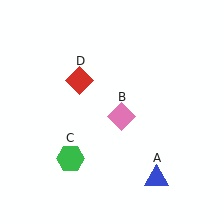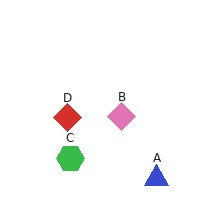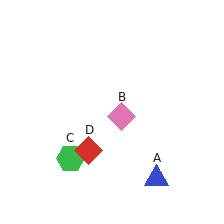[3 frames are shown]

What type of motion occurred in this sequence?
The red diamond (object D) rotated counterclockwise around the center of the scene.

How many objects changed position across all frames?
1 object changed position: red diamond (object D).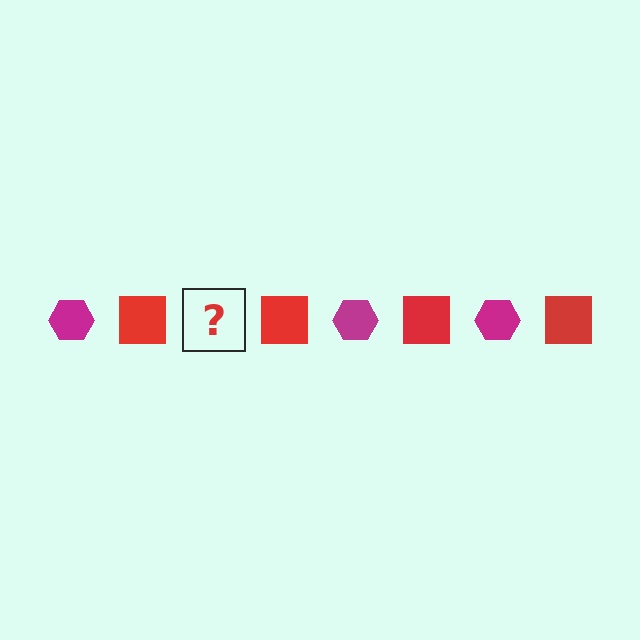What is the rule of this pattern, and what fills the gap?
The rule is that the pattern alternates between magenta hexagon and red square. The gap should be filled with a magenta hexagon.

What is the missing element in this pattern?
The missing element is a magenta hexagon.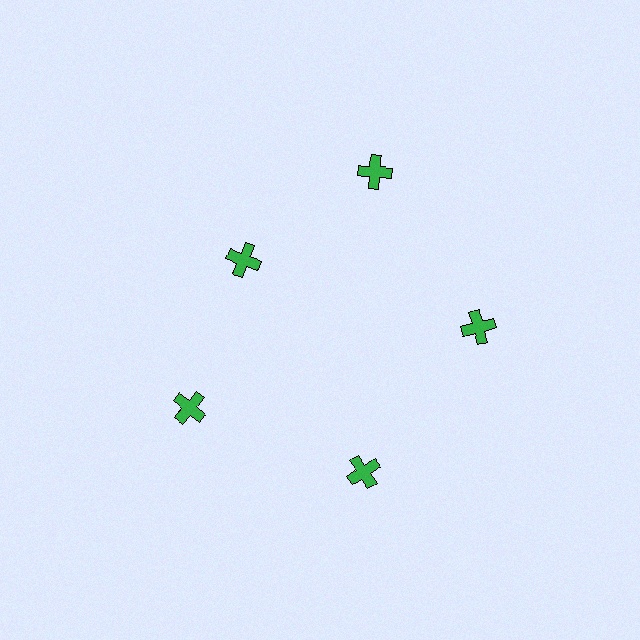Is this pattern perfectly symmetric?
No. The 5 green crosses are arranged in a ring, but one element near the 10 o'clock position is pulled inward toward the center, breaking the 5-fold rotational symmetry.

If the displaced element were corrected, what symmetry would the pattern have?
It would have 5-fold rotational symmetry — the pattern would map onto itself every 72 degrees.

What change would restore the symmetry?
The symmetry would be restored by moving it outward, back onto the ring so that all 5 crosses sit at equal angles and equal distance from the center.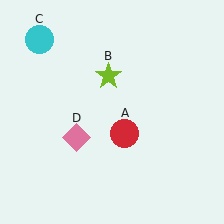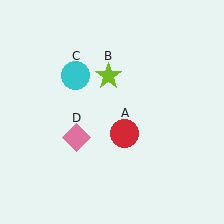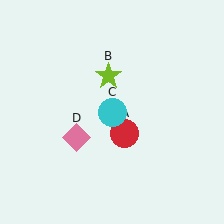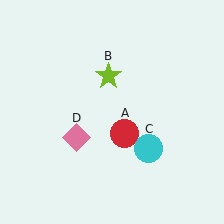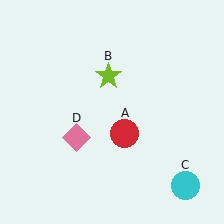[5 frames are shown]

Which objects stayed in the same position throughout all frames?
Red circle (object A) and lime star (object B) and pink diamond (object D) remained stationary.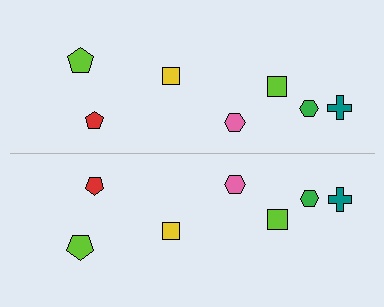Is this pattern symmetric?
Yes, this pattern has bilateral (reflection) symmetry.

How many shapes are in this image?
There are 14 shapes in this image.